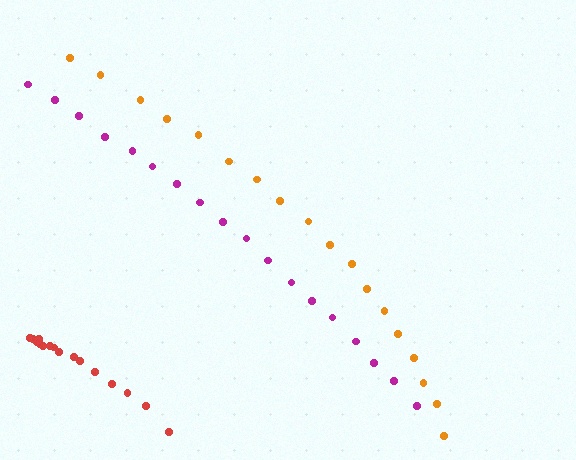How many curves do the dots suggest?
There are 3 distinct paths.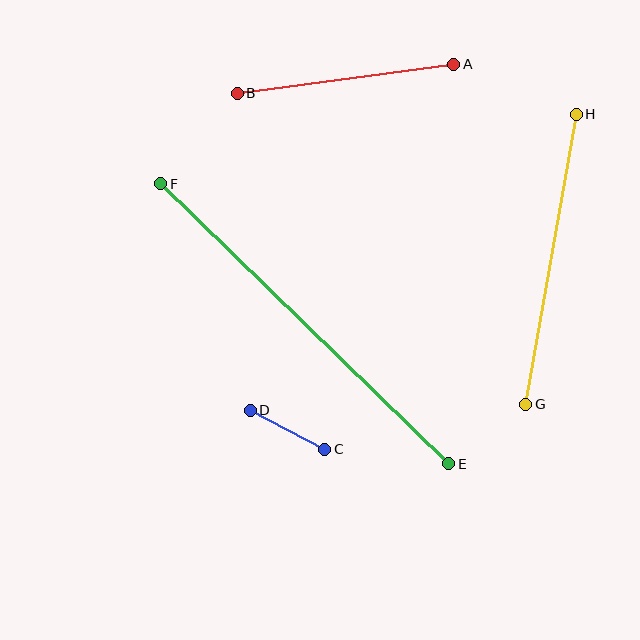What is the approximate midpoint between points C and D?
The midpoint is at approximately (287, 430) pixels.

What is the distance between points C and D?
The distance is approximately 84 pixels.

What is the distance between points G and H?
The distance is approximately 294 pixels.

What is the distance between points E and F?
The distance is approximately 401 pixels.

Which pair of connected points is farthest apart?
Points E and F are farthest apart.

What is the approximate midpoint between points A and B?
The midpoint is at approximately (345, 79) pixels.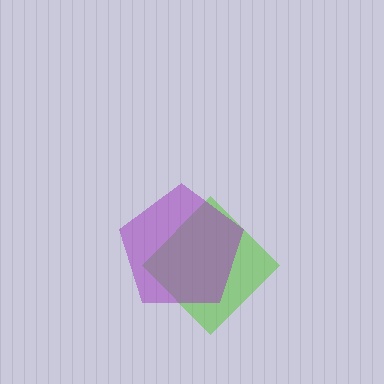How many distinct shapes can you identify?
There are 2 distinct shapes: a lime diamond, a purple pentagon.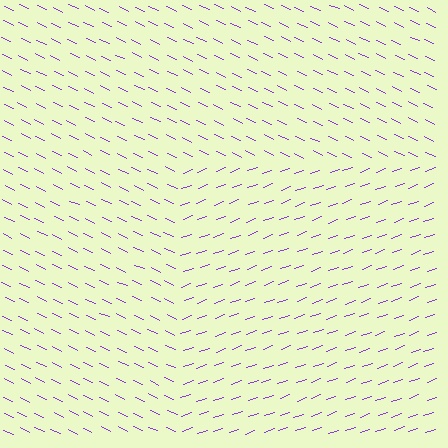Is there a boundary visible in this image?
Yes, there is a texture boundary formed by a change in line orientation.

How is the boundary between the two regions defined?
The boundary is defined purely by a change in line orientation (approximately 45 degrees difference). All lines are the same color and thickness.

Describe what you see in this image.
The image is filled with small purple line segments. A rectangle region in the image has lines oriented differently from the surrounding lines, creating a visible texture boundary.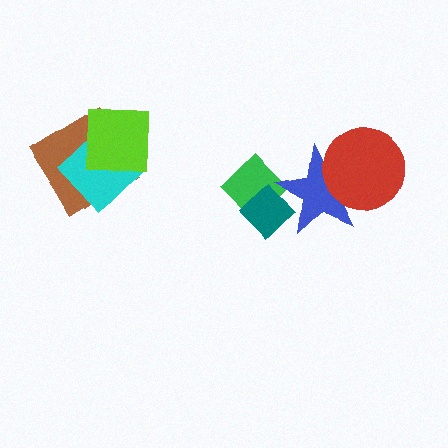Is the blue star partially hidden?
Yes, it is partially covered by another shape.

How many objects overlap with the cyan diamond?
2 objects overlap with the cyan diamond.